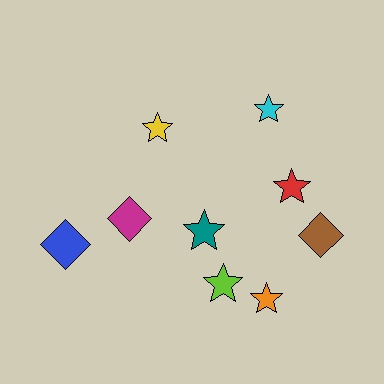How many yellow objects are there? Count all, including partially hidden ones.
There is 1 yellow object.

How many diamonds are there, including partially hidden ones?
There are 3 diamonds.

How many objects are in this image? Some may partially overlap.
There are 9 objects.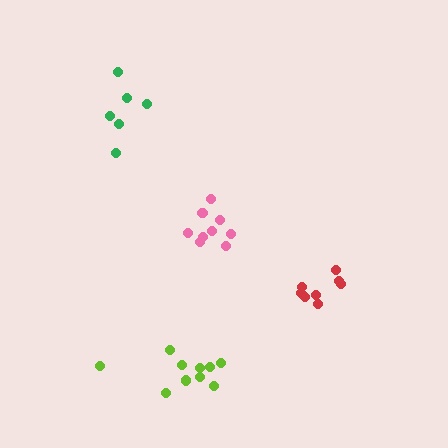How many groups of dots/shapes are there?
There are 4 groups.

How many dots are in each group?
Group 1: 6 dots, Group 2: 9 dots, Group 3: 8 dots, Group 4: 10 dots (33 total).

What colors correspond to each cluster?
The clusters are colored: green, pink, red, lime.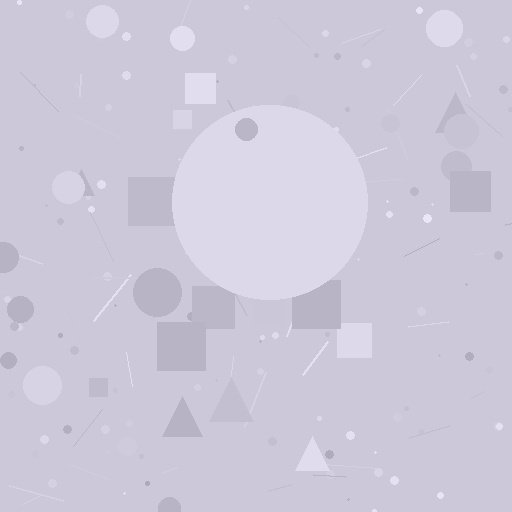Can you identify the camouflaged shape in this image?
The camouflaged shape is a circle.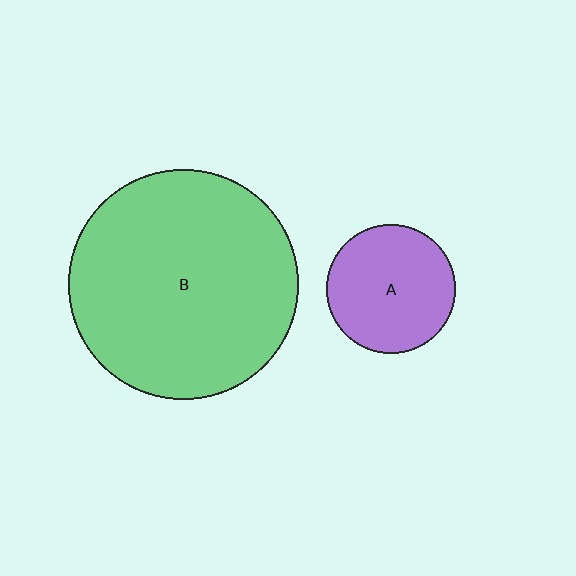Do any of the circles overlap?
No, none of the circles overlap.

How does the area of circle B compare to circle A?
Approximately 3.2 times.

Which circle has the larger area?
Circle B (green).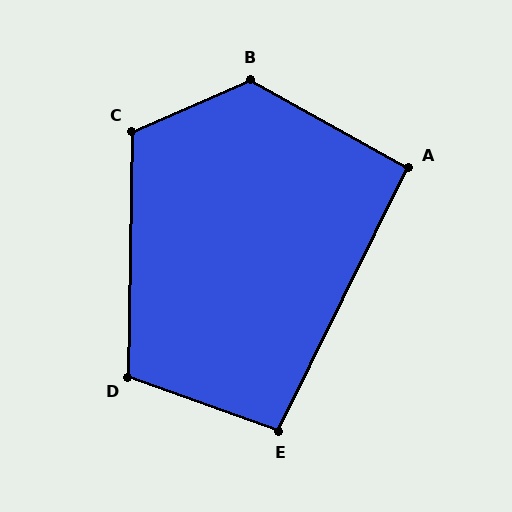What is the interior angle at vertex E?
Approximately 97 degrees (obtuse).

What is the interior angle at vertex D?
Approximately 109 degrees (obtuse).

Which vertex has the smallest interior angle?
A, at approximately 93 degrees.